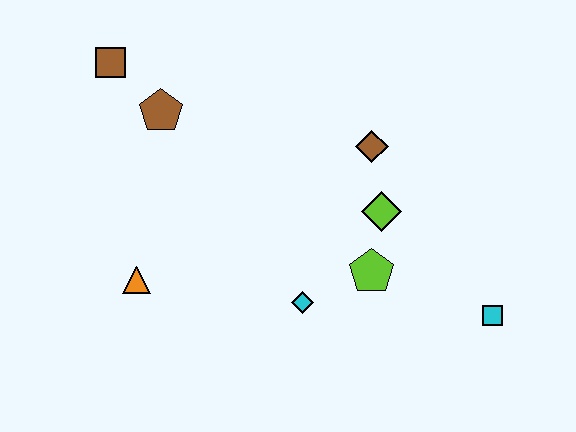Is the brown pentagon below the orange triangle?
No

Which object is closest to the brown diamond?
The lime diamond is closest to the brown diamond.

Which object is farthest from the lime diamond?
The brown square is farthest from the lime diamond.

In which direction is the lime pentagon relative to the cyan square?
The lime pentagon is to the left of the cyan square.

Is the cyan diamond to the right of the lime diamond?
No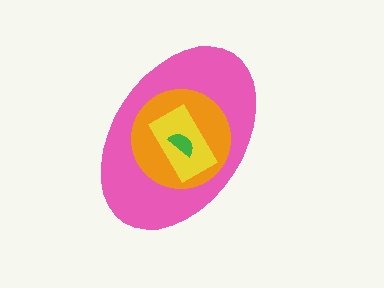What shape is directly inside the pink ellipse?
The orange circle.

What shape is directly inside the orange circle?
The yellow rectangle.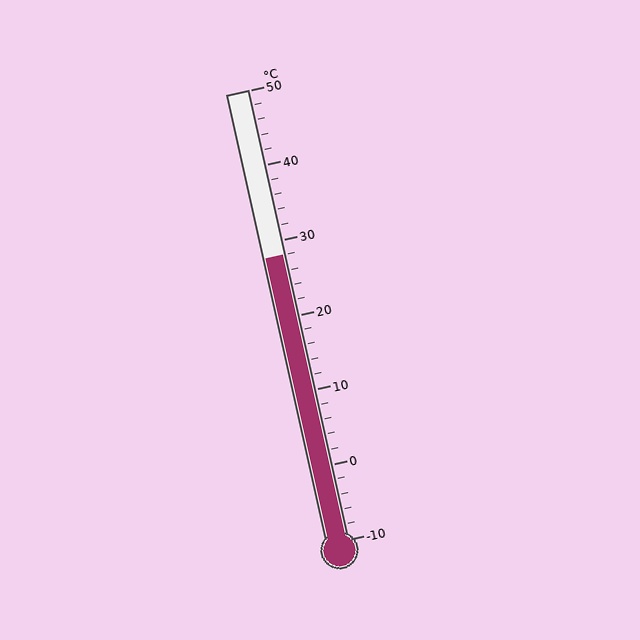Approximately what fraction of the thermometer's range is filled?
The thermometer is filled to approximately 65% of its range.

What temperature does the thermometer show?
The thermometer shows approximately 28°C.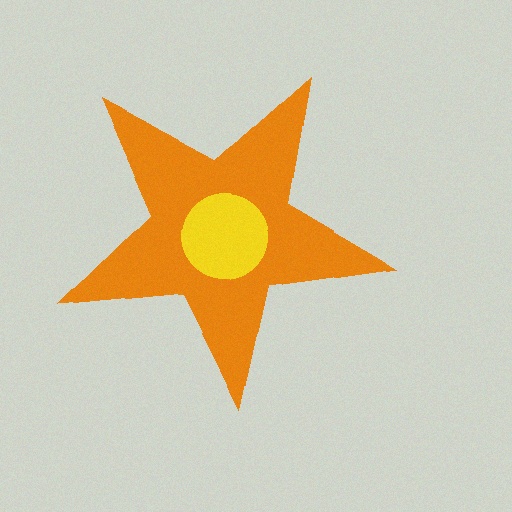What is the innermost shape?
The yellow circle.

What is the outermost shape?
The orange star.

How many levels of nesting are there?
2.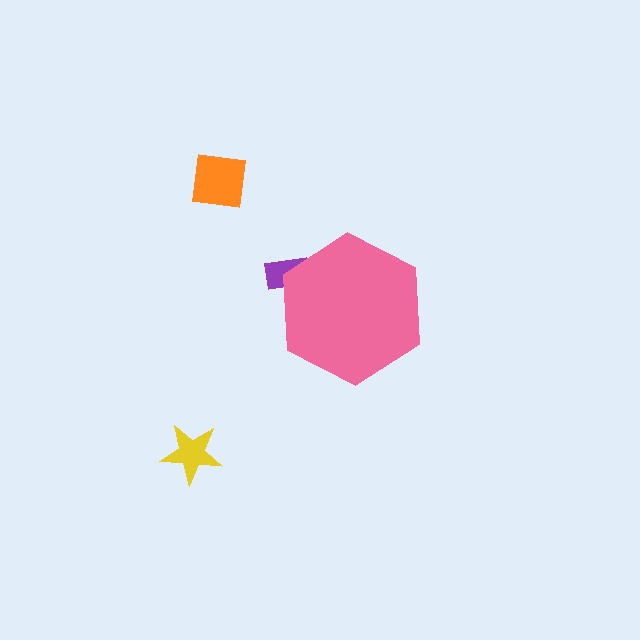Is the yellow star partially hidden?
No, the yellow star is fully visible.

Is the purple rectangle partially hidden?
Yes, the purple rectangle is partially hidden behind the pink hexagon.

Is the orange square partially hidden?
No, the orange square is fully visible.